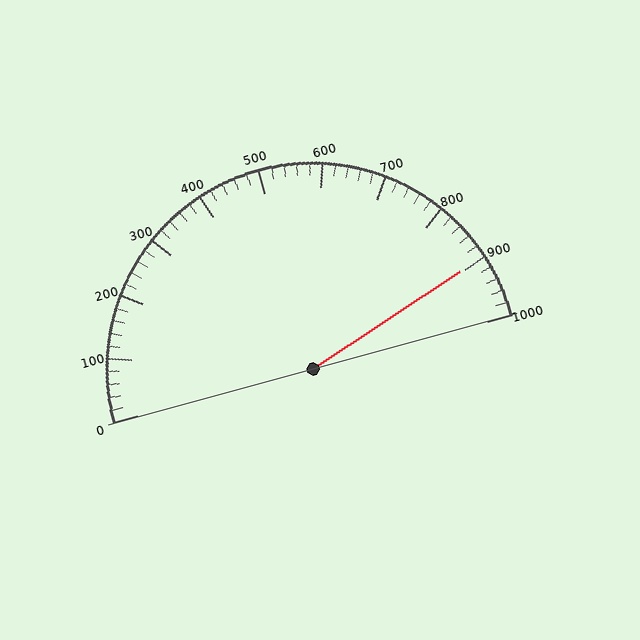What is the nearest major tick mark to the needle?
The nearest major tick mark is 900.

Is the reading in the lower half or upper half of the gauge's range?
The reading is in the upper half of the range (0 to 1000).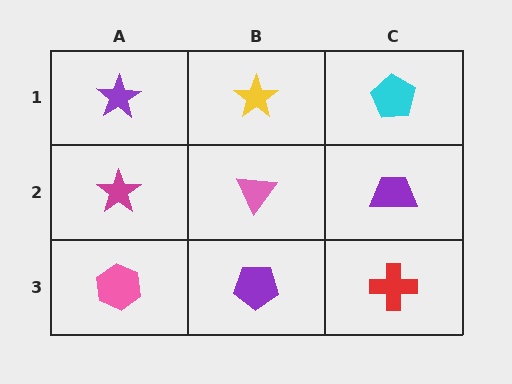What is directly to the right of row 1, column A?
A yellow star.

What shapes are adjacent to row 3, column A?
A magenta star (row 2, column A), a purple pentagon (row 3, column B).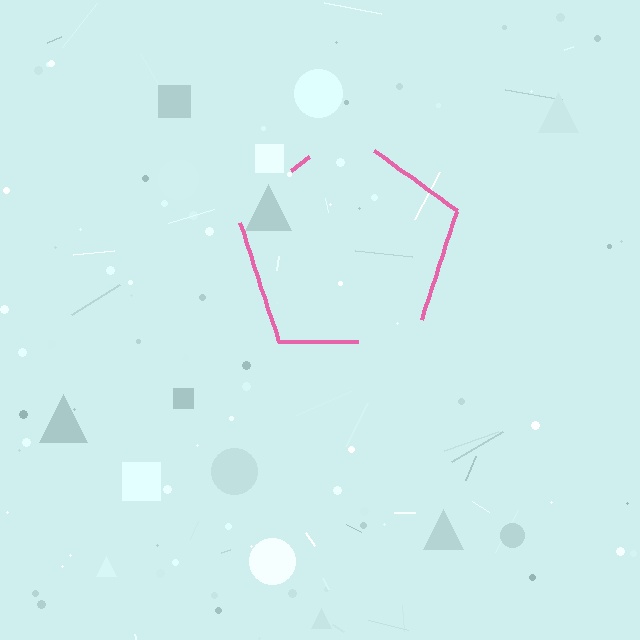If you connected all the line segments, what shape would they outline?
They would outline a pentagon.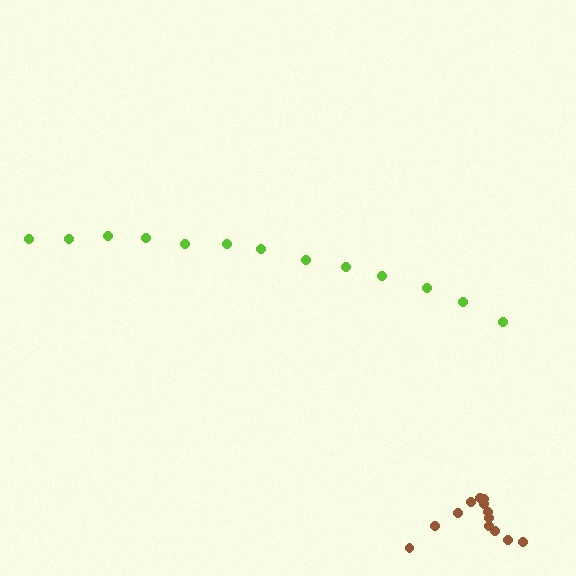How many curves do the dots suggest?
There are 2 distinct paths.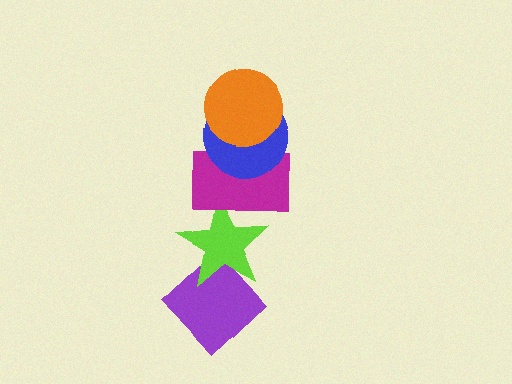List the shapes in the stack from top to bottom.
From top to bottom: the orange circle, the blue circle, the magenta rectangle, the lime star, the purple diamond.